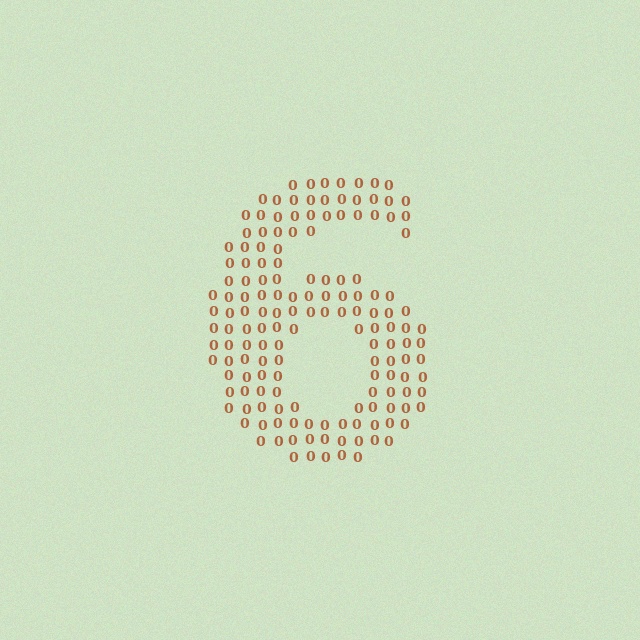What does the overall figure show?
The overall figure shows the digit 6.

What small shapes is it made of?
It is made of small digit 0's.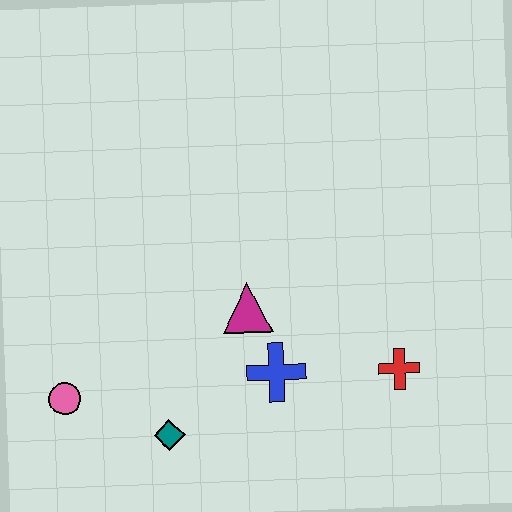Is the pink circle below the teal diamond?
No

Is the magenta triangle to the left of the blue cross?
Yes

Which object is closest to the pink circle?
The teal diamond is closest to the pink circle.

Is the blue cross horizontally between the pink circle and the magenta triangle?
No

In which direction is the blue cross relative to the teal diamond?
The blue cross is to the right of the teal diamond.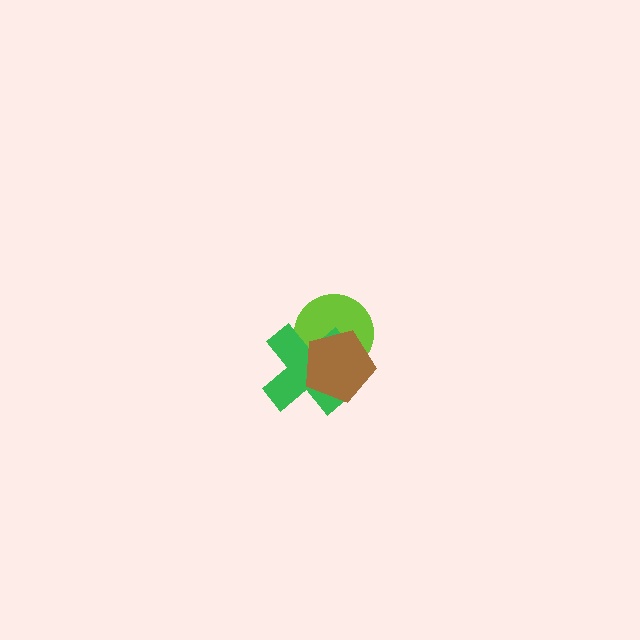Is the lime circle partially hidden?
Yes, it is partially covered by another shape.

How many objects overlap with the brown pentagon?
2 objects overlap with the brown pentagon.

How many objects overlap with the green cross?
2 objects overlap with the green cross.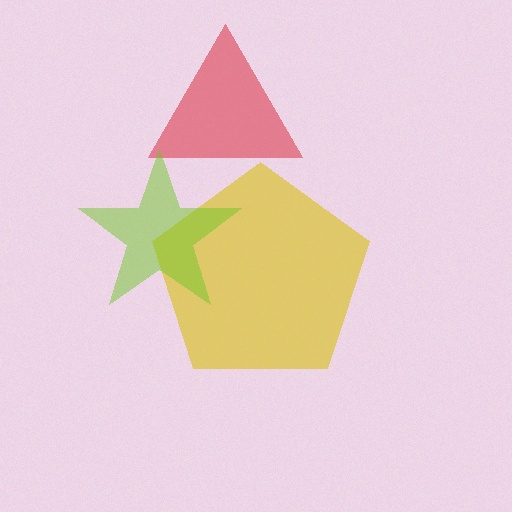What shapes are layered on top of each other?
The layered shapes are: a red triangle, a yellow pentagon, a lime star.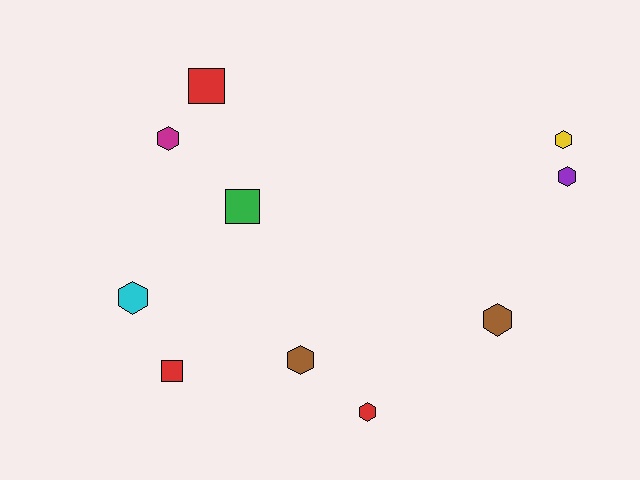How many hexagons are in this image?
There are 7 hexagons.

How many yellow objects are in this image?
There is 1 yellow object.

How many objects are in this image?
There are 10 objects.